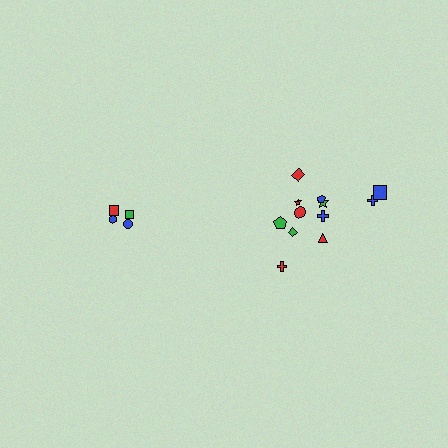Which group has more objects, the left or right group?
The right group.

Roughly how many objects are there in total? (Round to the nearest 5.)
Roughly 15 objects in total.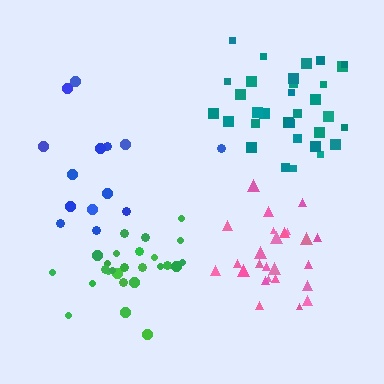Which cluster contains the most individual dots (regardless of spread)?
Teal (33).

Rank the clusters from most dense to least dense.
pink, teal, green, blue.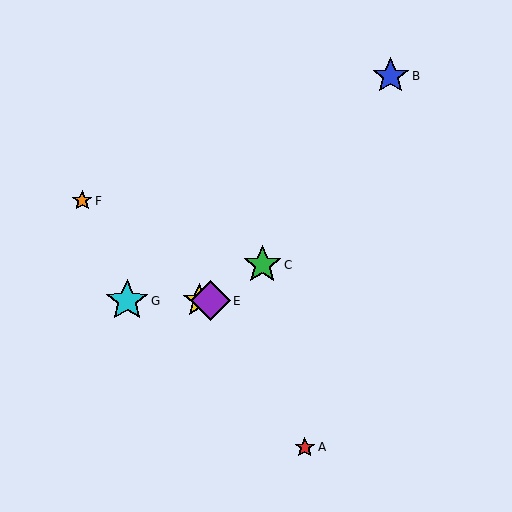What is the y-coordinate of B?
Object B is at y≈76.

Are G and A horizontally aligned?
No, G is at y≈301 and A is at y≈448.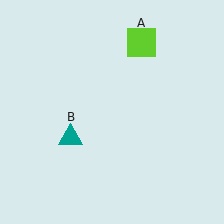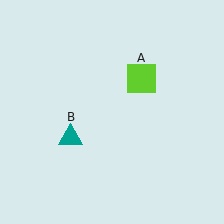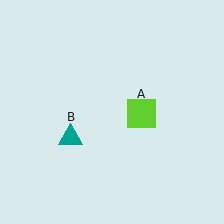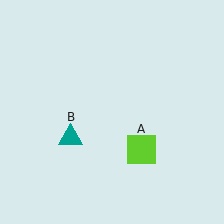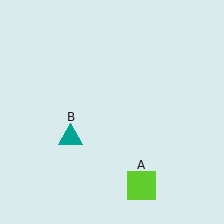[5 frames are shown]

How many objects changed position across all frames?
1 object changed position: lime square (object A).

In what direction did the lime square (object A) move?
The lime square (object A) moved down.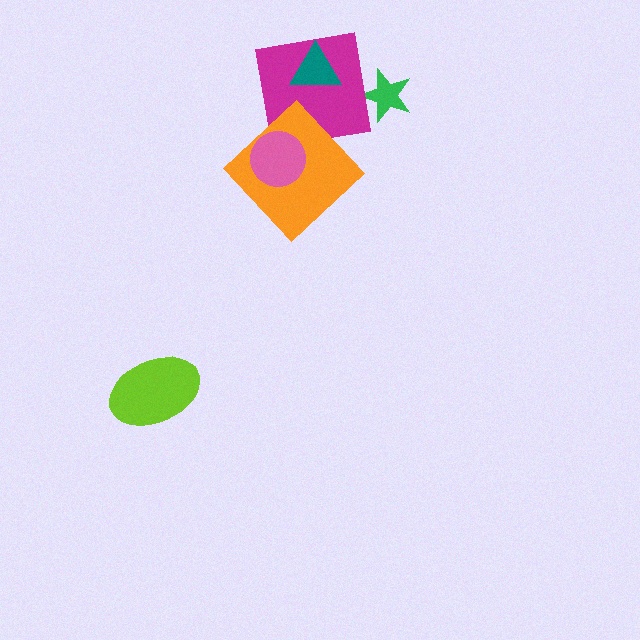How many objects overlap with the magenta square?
2 objects overlap with the magenta square.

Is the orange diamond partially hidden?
Yes, it is partially covered by another shape.